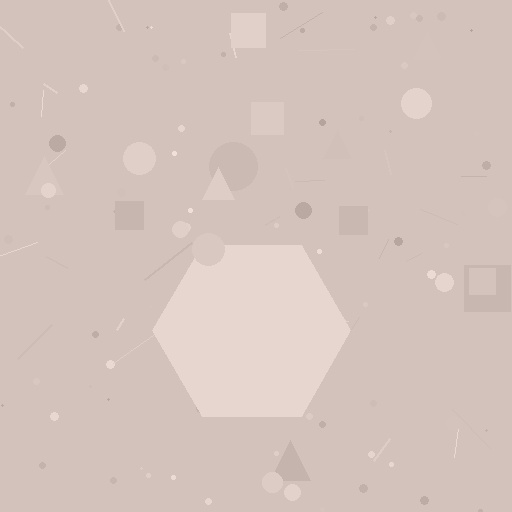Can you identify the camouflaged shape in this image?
The camouflaged shape is a hexagon.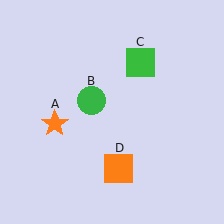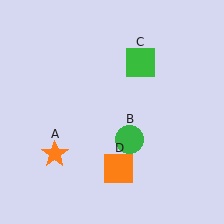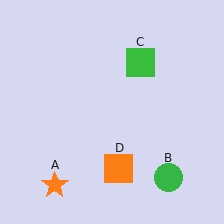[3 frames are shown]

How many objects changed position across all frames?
2 objects changed position: orange star (object A), green circle (object B).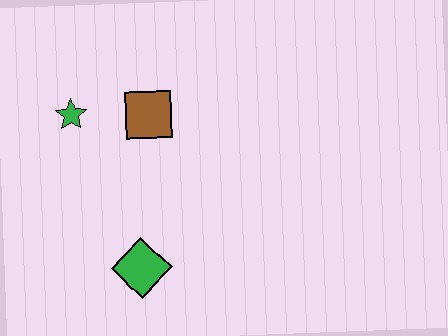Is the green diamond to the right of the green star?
Yes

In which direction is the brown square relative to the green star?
The brown square is to the right of the green star.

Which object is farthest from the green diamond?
The green star is farthest from the green diamond.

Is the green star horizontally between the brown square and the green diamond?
No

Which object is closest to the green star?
The brown square is closest to the green star.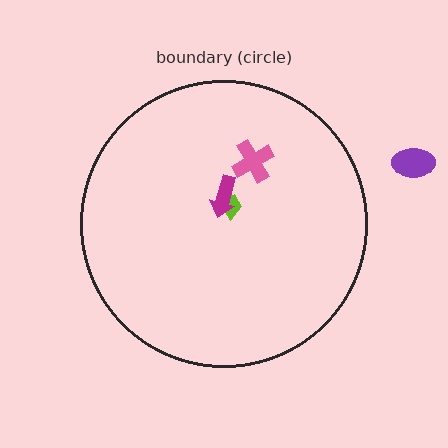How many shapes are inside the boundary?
3 inside, 1 outside.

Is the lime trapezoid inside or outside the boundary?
Inside.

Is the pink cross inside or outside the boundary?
Inside.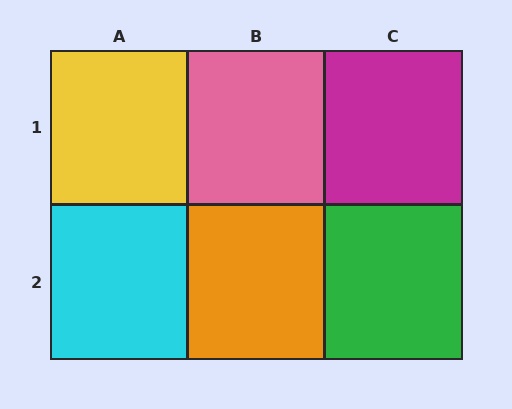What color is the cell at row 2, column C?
Green.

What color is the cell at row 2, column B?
Orange.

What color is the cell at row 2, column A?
Cyan.